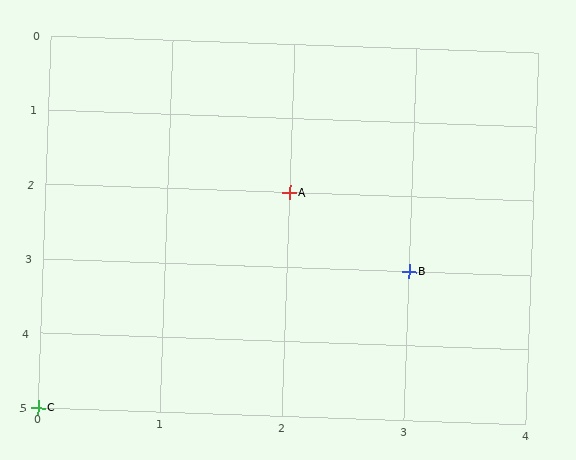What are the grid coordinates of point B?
Point B is at grid coordinates (3, 3).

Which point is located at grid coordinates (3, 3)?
Point B is at (3, 3).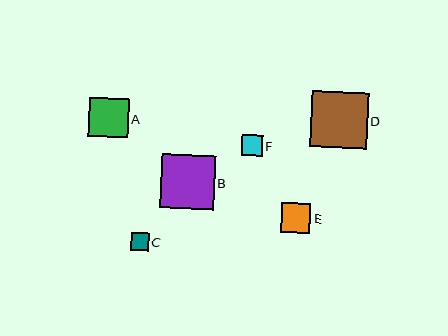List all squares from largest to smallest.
From largest to smallest: D, B, A, E, F, C.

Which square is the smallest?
Square C is the smallest with a size of approximately 18 pixels.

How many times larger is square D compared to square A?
Square D is approximately 1.4 times the size of square A.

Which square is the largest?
Square D is the largest with a size of approximately 57 pixels.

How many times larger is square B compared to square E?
Square B is approximately 1.8 times the size of square E.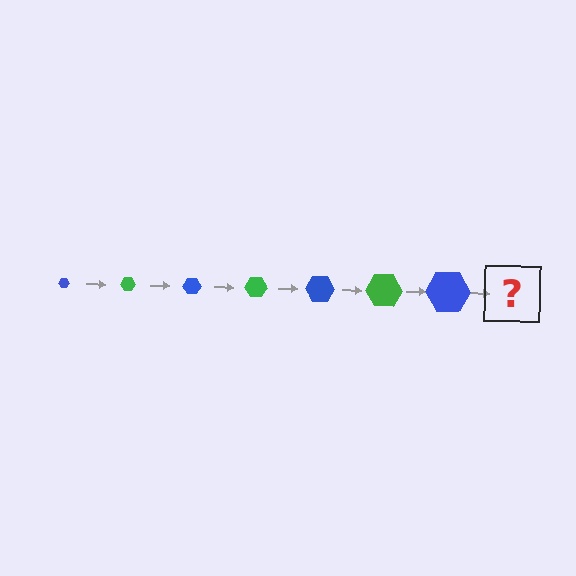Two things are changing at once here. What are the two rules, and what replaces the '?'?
The two rules are that the hexagon grows larger each step and the color cycles through blue and green. The '?' should be a green hexagon, larger than the previous one.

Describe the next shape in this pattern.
It should be a green hexagon, larger than the previous one.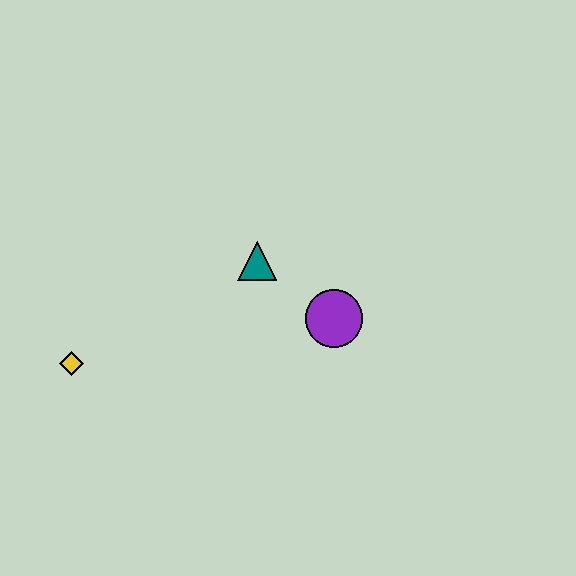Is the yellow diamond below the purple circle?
Yes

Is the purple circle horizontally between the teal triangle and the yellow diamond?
No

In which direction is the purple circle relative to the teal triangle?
The purple circle is to the right of the teal triangle.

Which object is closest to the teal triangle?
The purple circle is closest to the teal triangle.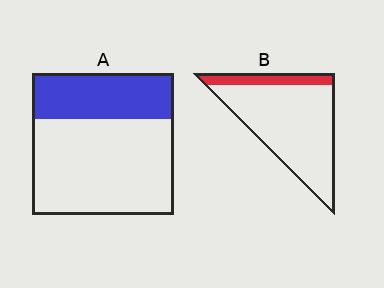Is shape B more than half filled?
No.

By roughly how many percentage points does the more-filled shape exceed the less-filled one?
By roughly 15 percentage points (A over B).